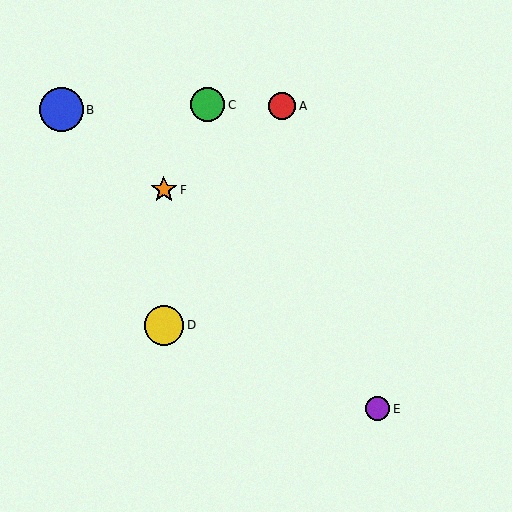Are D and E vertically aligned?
No, D is at x≈164 and E is at x≈378.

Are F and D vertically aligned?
Yes, both are at x≈164.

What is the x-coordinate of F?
Object F is at x≈164.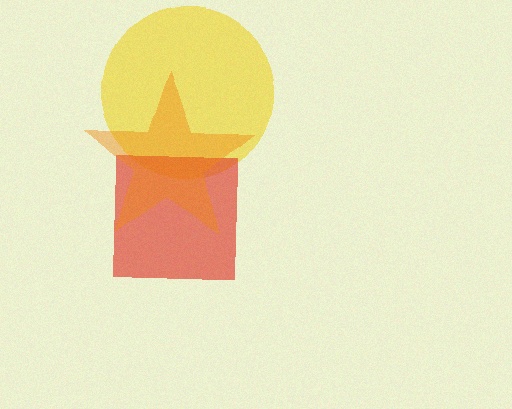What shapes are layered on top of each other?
The layered shapes are: a yellow circle, a red square, an orange star.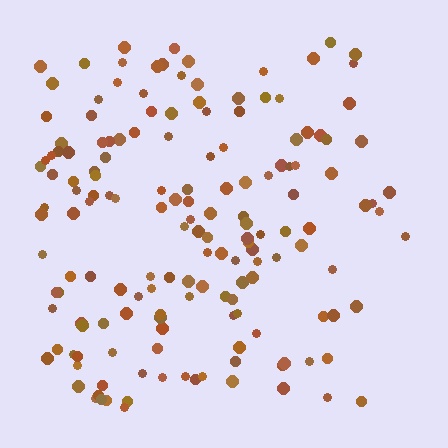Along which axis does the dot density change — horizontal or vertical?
Horizontal.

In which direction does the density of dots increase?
From right to left, with the left side densest.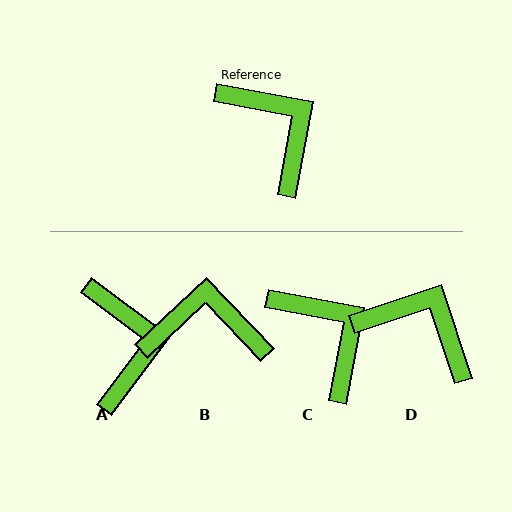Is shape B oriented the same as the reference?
No, it is off by about 54 degrees.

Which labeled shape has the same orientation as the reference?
C.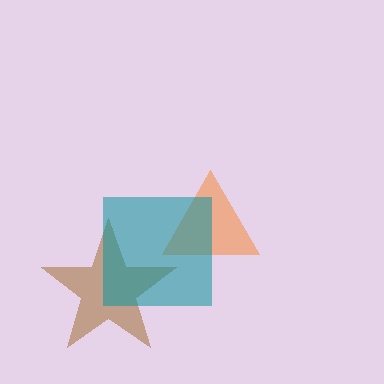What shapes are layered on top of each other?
The layered shapes are: an orange triangle, a brown star, a teal square.